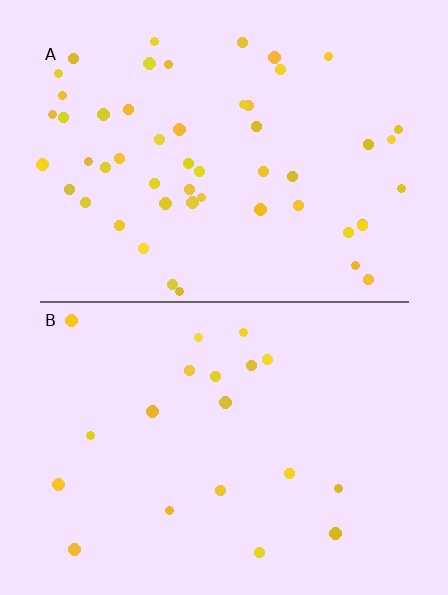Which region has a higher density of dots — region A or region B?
A (the top).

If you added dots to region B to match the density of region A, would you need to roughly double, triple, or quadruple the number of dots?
Approximately triple.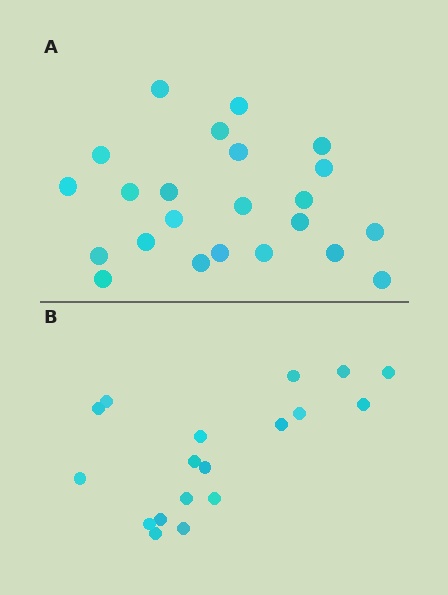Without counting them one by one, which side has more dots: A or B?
Region A (the top region) has more dots.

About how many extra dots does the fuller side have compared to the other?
Region A has about 5 more dots than region B.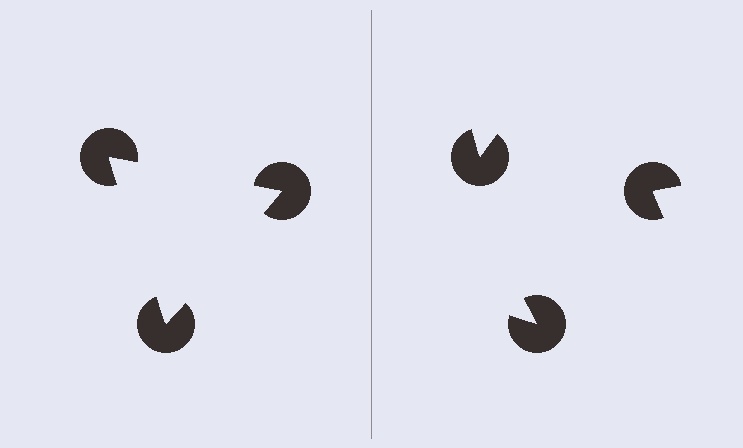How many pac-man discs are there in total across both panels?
6 — 3 on each side.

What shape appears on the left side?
An illusory triangle.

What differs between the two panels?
The pac-man discs are positioned identically on both sides; only the wedge orientations differ. On the left they align to a triangle; on the right they are misaligned.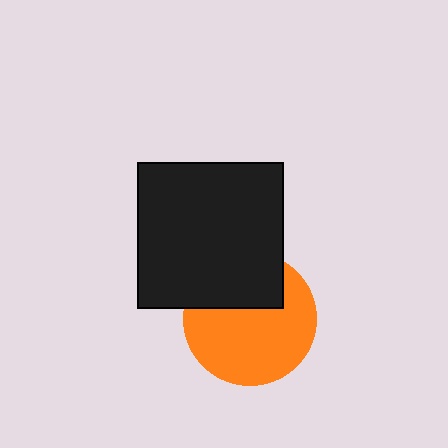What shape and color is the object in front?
The object in front is a black square.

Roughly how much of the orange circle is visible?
Most of it is visible (roughly 66%).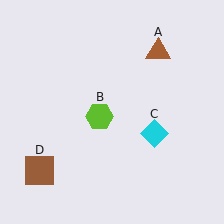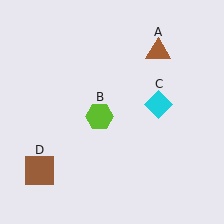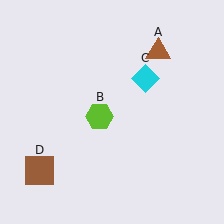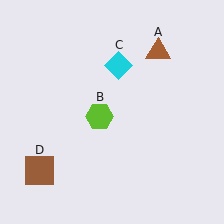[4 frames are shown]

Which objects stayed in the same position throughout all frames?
Brown triangle (object A) and lime hexagon (object B) and brown square (object D) remained stationary.